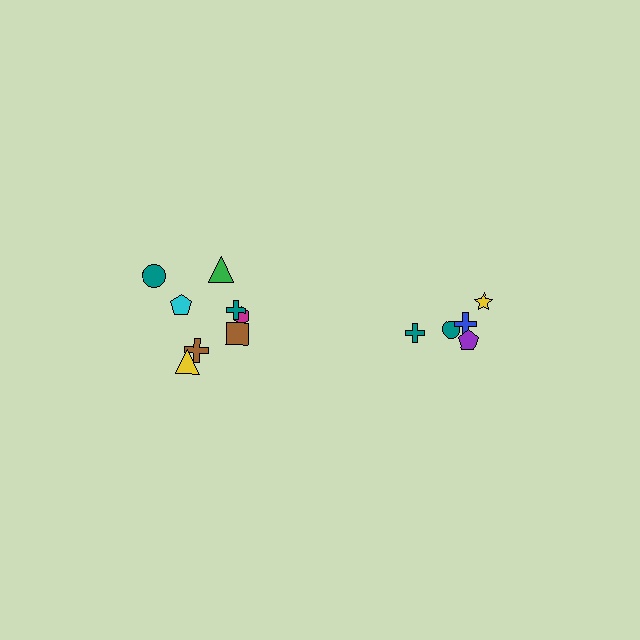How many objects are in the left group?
There are 8 objects.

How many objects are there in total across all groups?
There are 13 objects.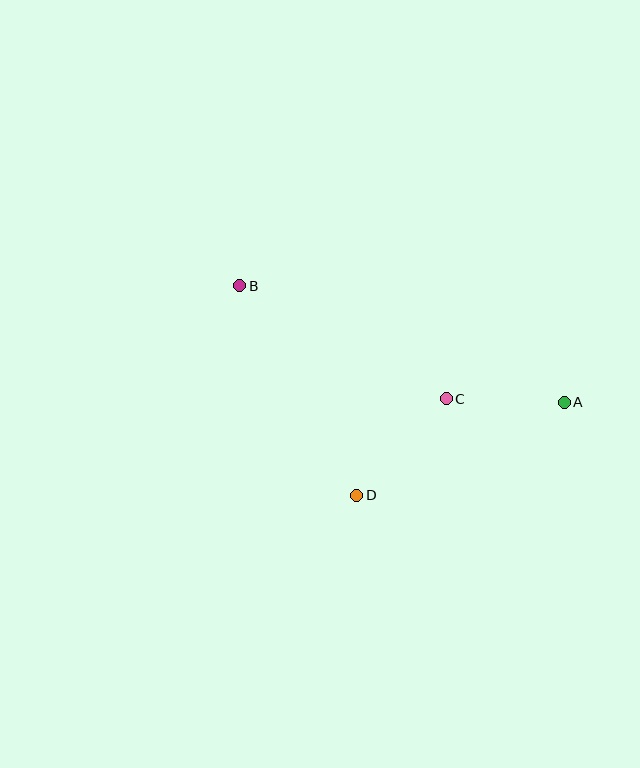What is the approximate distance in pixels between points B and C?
The distance between B and C is approximately 235 pixels.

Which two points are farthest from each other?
Points A and B are farthest from each other.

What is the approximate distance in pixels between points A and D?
The distance between A and D is approximately 227 pixels.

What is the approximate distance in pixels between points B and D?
The distance between B and D is approximately 240 pixels.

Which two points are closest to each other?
Points A and C are closest to each other.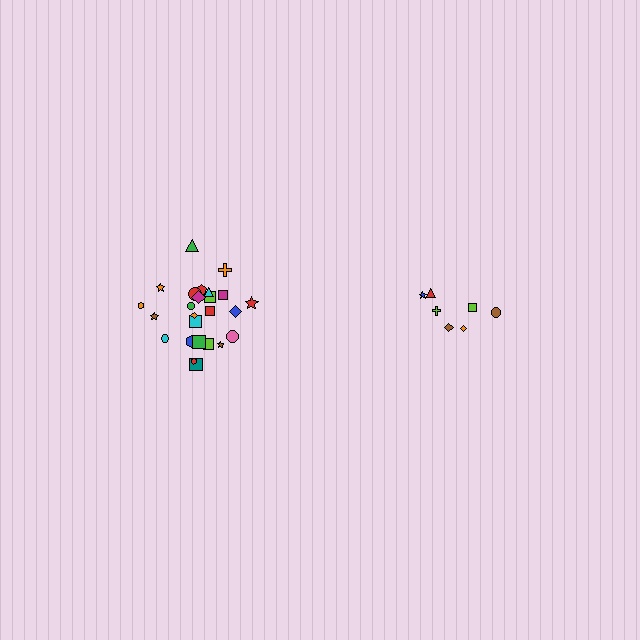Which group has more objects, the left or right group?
The left group.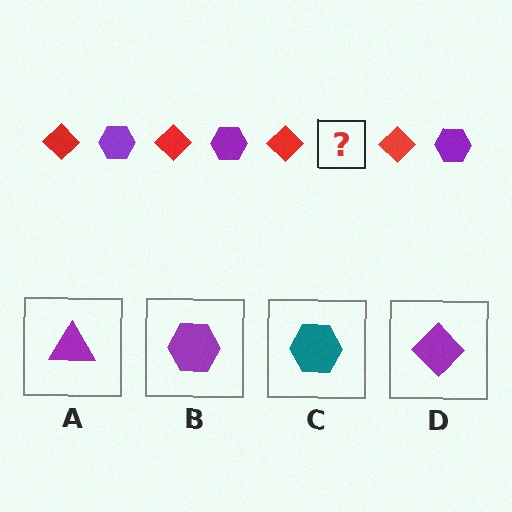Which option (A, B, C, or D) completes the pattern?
B.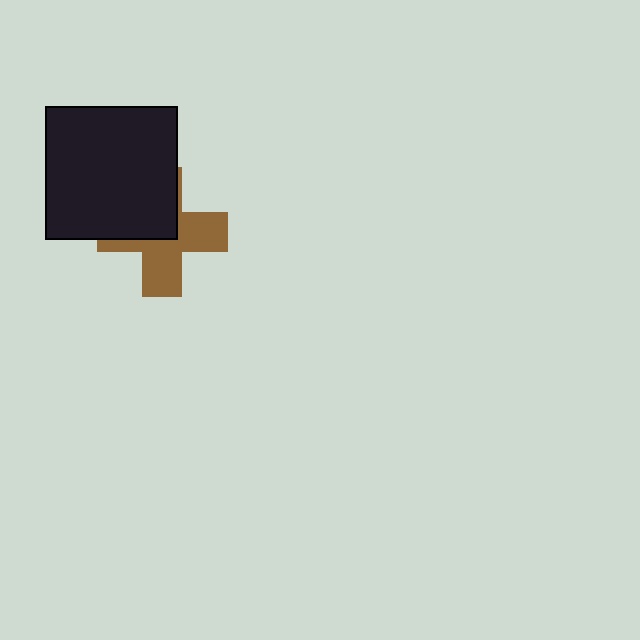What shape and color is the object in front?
The object in front is a black square.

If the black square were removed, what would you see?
You would see the complete brown cross.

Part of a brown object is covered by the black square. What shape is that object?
It is a cross.